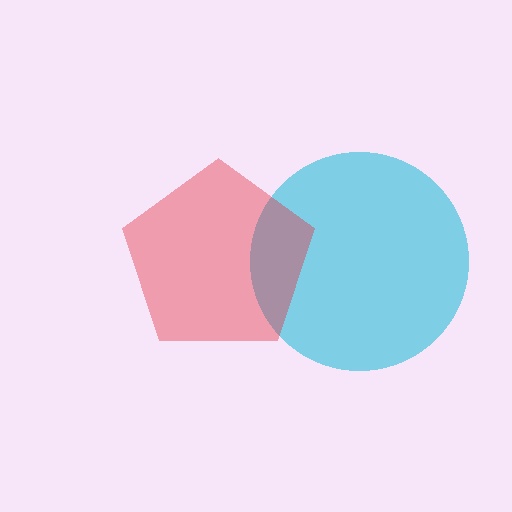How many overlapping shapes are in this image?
There are 2 overlapping shapes in the image.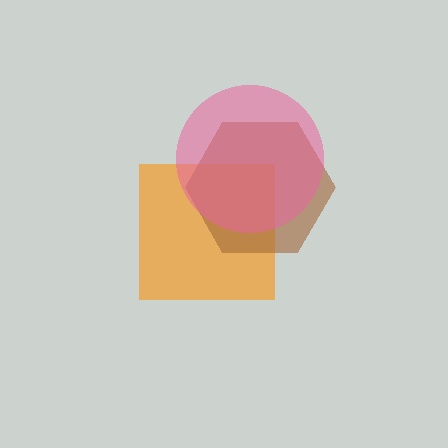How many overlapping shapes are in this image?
There are 3 overlapping shapes in the image.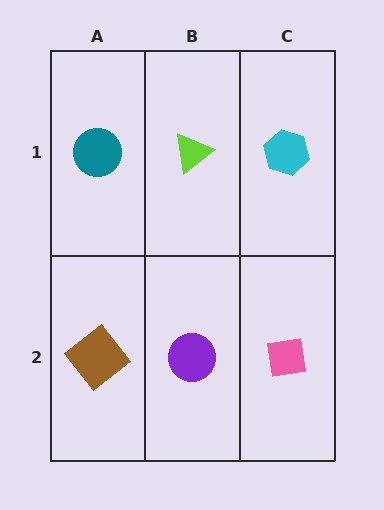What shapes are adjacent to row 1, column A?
A brown diamond (row 2, column A), a lime triangle (row 1, column B).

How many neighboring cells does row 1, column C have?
2.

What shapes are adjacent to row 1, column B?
A purple circle (row 2, column B), a teal circle (row 1, column A), a cyan hexagon (row 1, column C).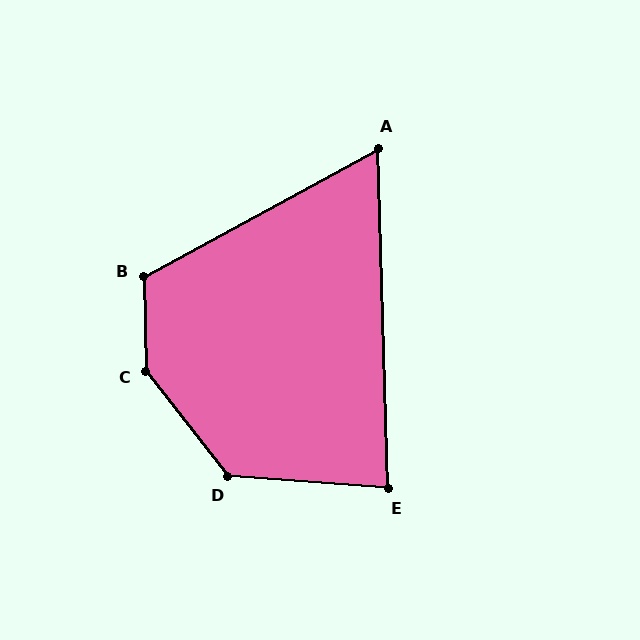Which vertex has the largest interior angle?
C, at approximately 143 degrees.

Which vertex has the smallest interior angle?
A, at approximately 63 degrees.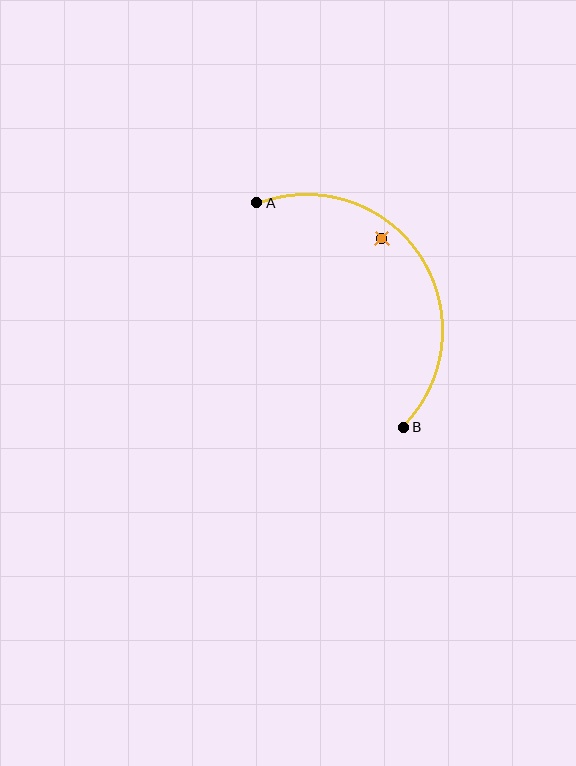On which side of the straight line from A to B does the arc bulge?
The arc bulges to the right of the straight line connecting A and B.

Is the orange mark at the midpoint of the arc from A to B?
No — the orange mark does not lie on the arc at all. It sits slightly inside the curve.